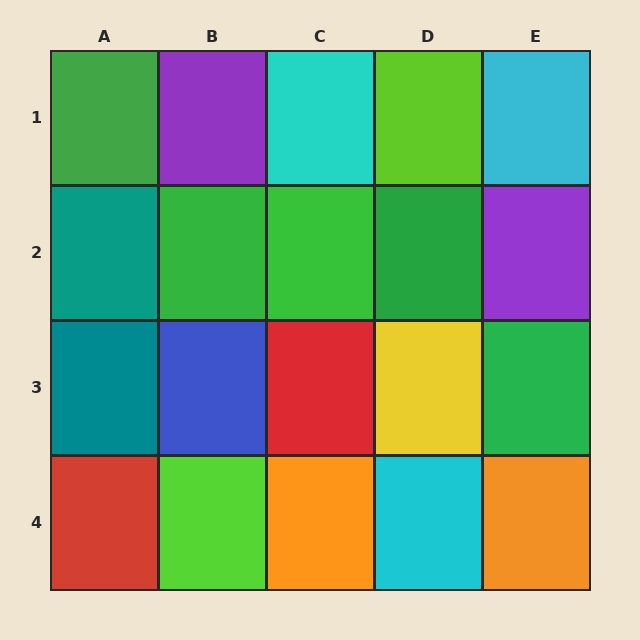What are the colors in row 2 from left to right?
Teal, green, green, green, purple.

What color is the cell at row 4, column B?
Lime.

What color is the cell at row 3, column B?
Blue.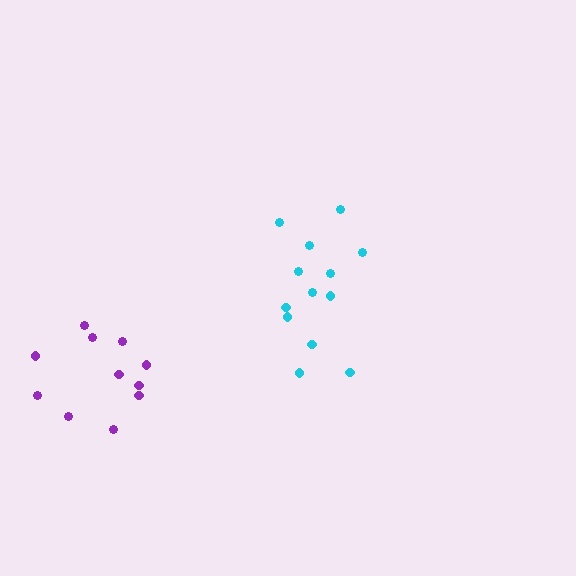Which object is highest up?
The cyan cluster is topmost.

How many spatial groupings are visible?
There are 2 spatial groupings.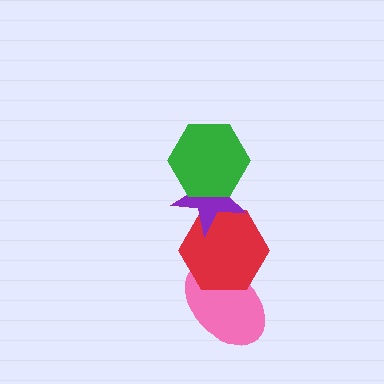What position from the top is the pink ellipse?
The pink ellipse is 4th from the top.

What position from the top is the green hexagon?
The green hexagon is 1st from the top.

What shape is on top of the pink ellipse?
The red hexagon is on top of the pink ellipse.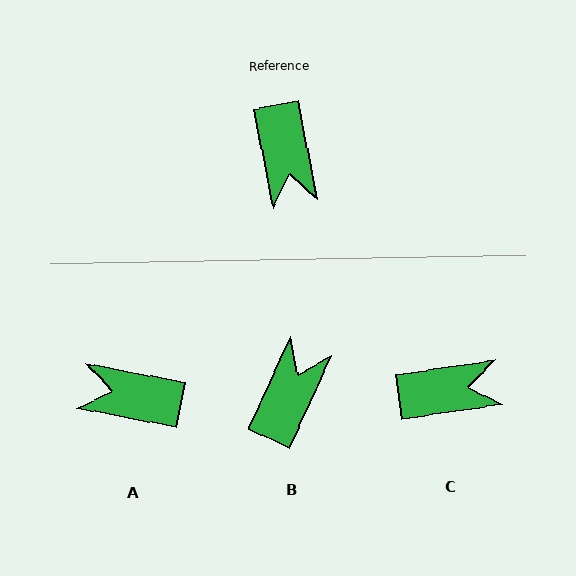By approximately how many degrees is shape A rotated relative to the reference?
Approximately 113 degrees clockwise.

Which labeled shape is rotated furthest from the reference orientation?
B, about 144 degrees away.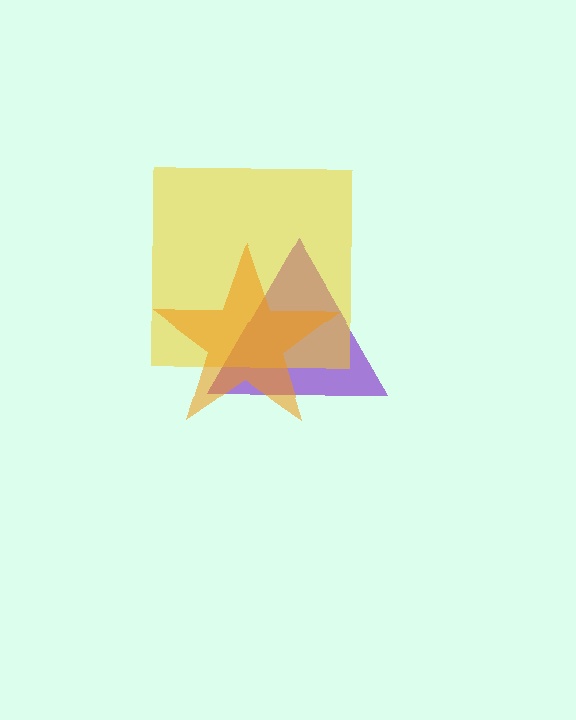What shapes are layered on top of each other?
The layered shapes are: a purple triangle, a yellow square, an orange star.